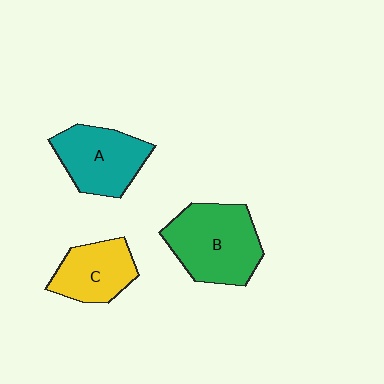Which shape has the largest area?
Shape B (green).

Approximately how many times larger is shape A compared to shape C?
Approximately 1.2 times.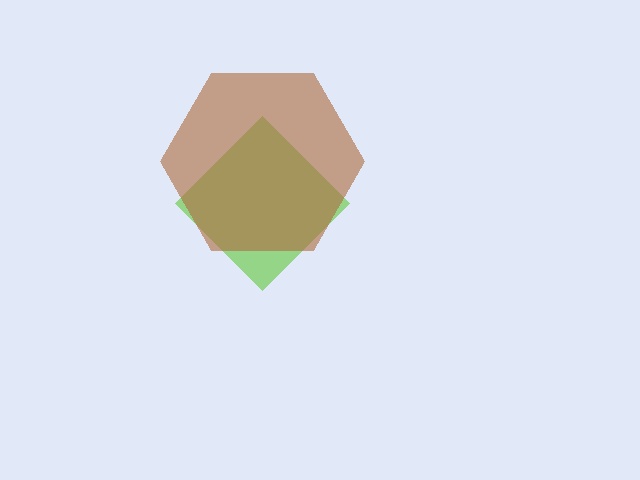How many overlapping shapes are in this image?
There are 2 overlapping shapes in the image.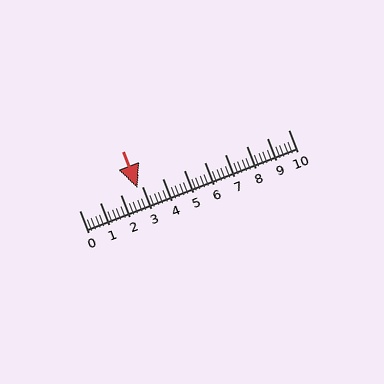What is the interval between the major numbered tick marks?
The major tick marks are spaced 1 units apart.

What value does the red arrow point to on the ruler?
The red arrow points to approximately 2.8.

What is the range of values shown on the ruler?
The ruler shows values from 0 to 10.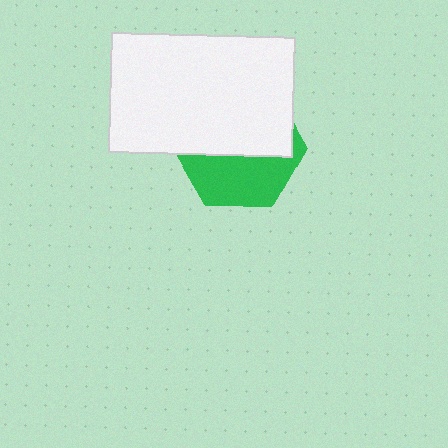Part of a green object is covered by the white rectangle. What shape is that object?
It is a hexagon.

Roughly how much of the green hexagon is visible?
A small part of it is visible (roughly 43%).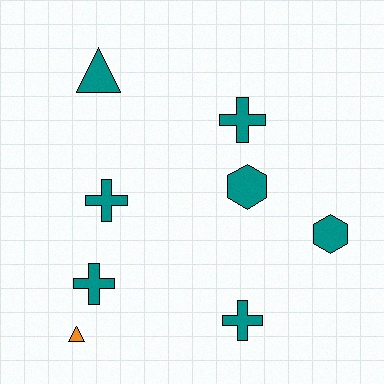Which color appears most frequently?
Teal, with 7 objects.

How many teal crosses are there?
There are 4 teal crosses.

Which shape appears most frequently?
Cross, with 4 objects.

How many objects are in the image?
There are 8 objects.